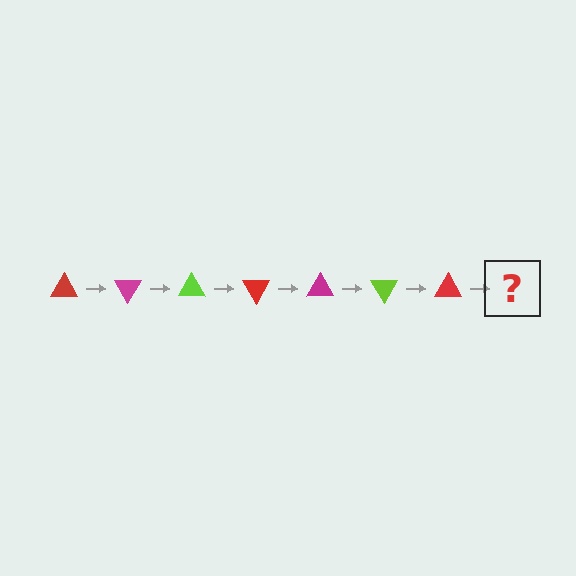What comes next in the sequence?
The next element should be a magenta triangle, rotated 420 degrees from the start.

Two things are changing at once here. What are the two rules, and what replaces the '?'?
The two rules are that it rotates 60 degrees each step and the color cycles through red, magenta, and lime. The '?' should be a magenta triangle, rotated 420 degrees from the start.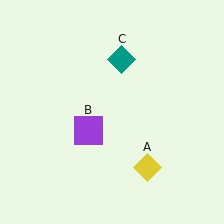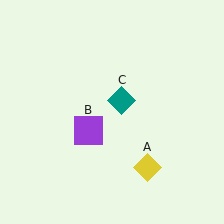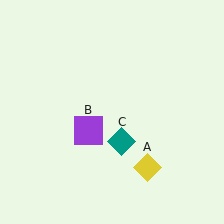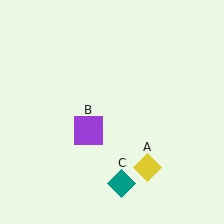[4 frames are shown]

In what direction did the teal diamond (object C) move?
The teal diamond (object C) moved down.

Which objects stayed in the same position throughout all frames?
Yellow diamond (object A) and purple square (object B) remained stationary.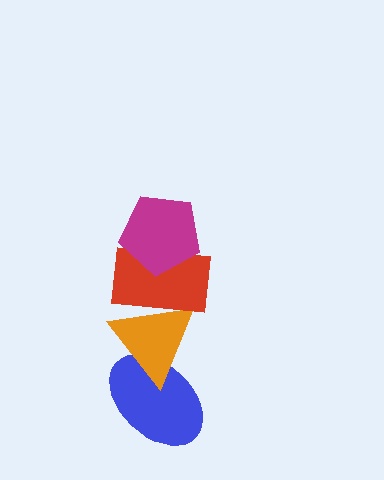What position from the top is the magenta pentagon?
The magenta pentagon is 1st from the top.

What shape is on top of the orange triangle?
The red rectangle is on top of the orange triangle.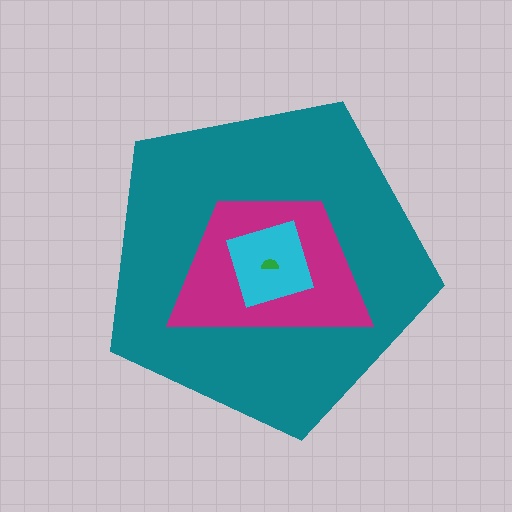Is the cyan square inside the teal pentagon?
Yes.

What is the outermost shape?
The teal pentagon.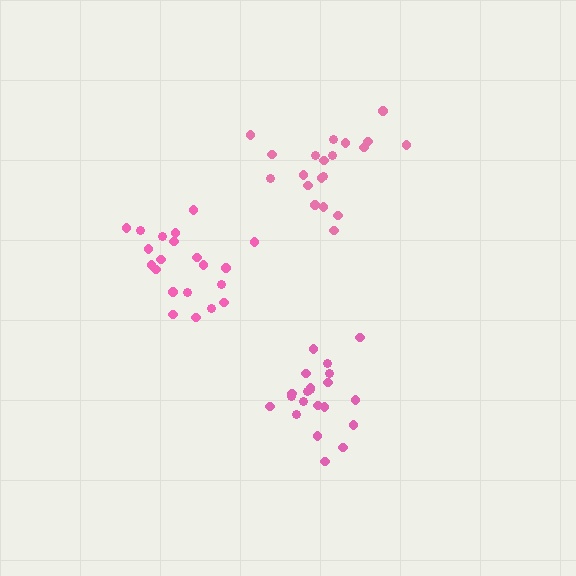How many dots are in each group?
Group 1: 21 dots, Group 2: 21 dots, Group 3: 20 dots (62 total).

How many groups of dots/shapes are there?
There are 3 groups.